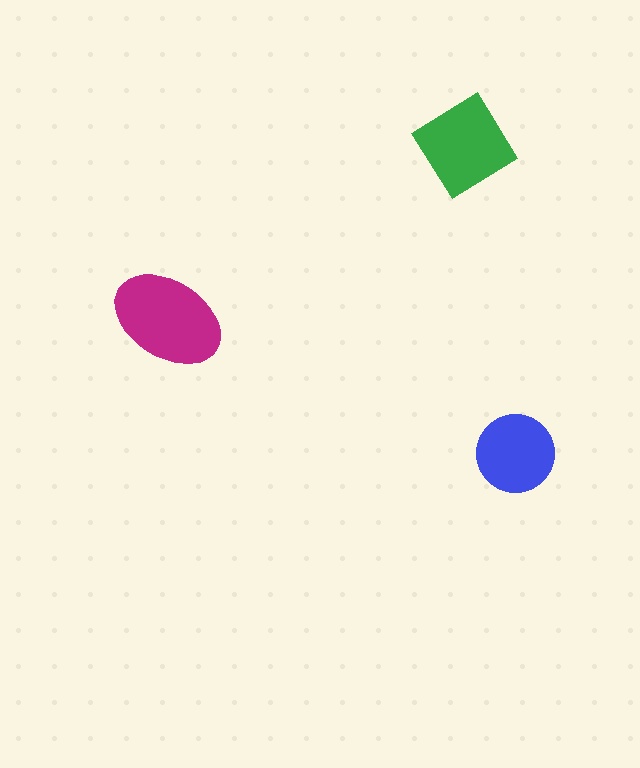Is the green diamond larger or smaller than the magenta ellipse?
Smaller.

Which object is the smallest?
The blue circle.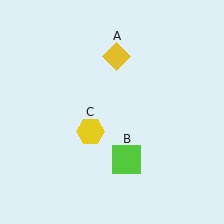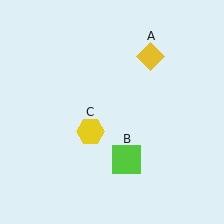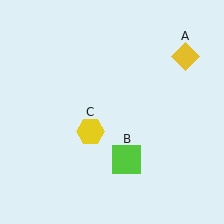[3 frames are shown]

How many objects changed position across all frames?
1 object changed position: yellow diamond (object A).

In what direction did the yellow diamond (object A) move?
The yellow diamond (object A) moved right.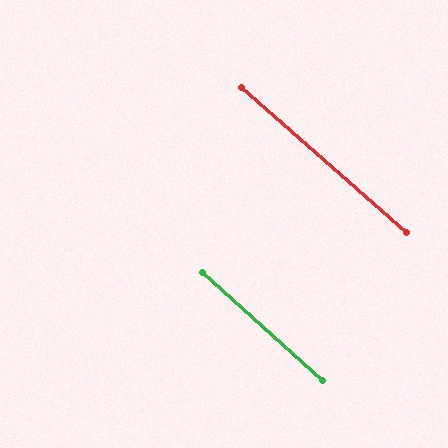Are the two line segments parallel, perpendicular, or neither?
Parallel — their directions differ by only 0.7°.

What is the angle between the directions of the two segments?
Approximately 1 degree.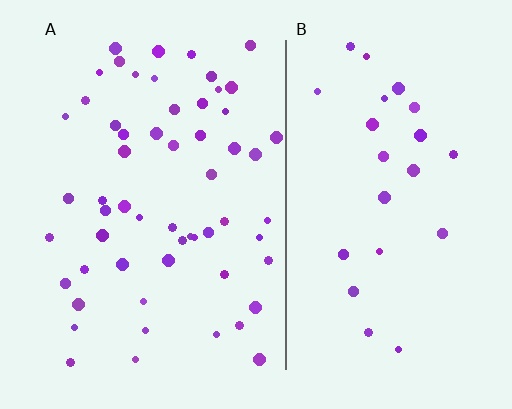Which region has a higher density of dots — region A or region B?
A (the left).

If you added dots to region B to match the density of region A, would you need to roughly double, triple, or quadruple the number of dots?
Approximately double.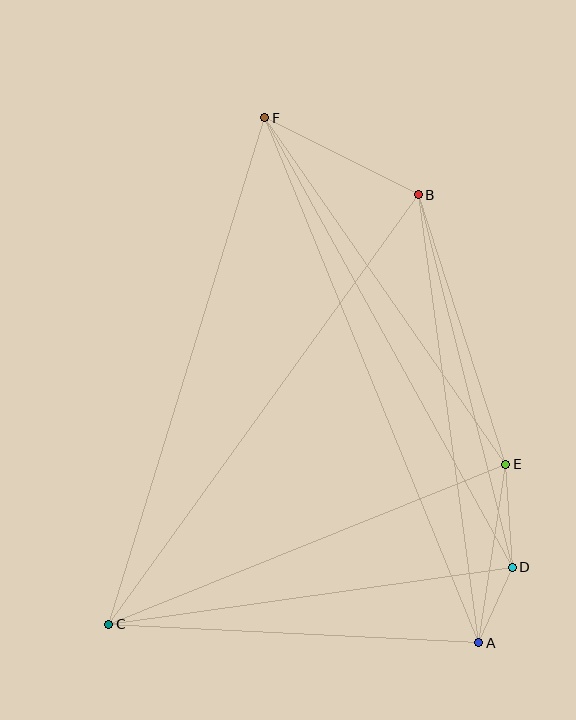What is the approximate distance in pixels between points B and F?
The distance between B and F is approximately 172 pixels.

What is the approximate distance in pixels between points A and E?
The distance between A and E is approximately 181 pixels.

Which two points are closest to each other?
Points A and D are closest to each other.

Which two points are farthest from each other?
Points A and F are farthest from each other.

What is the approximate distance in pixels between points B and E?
The distance between B and E is approximately 283 pixels.